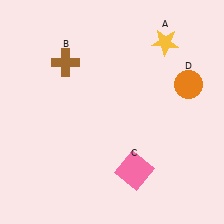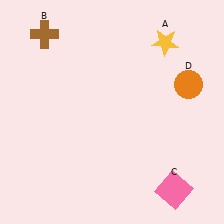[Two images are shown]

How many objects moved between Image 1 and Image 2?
2 objects moved between the two images.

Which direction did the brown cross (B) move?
The brown cross (B) moved up.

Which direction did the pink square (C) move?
The pink square (C) moved right.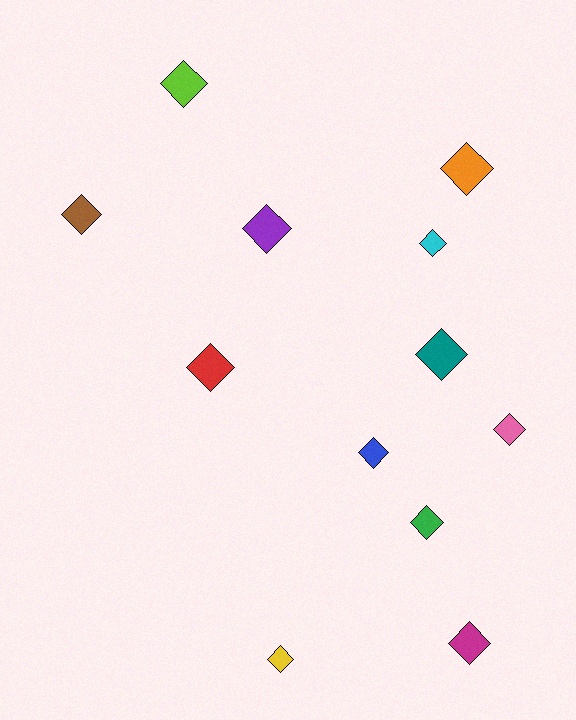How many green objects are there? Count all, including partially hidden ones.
There is 1 green object.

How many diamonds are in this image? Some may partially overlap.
There are 12 diamonds.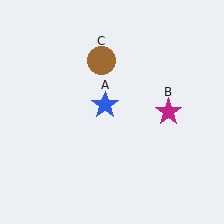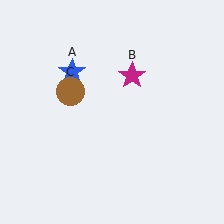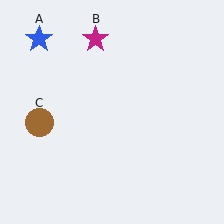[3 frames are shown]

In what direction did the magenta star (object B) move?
The magenta star (object B) moved up and to the left.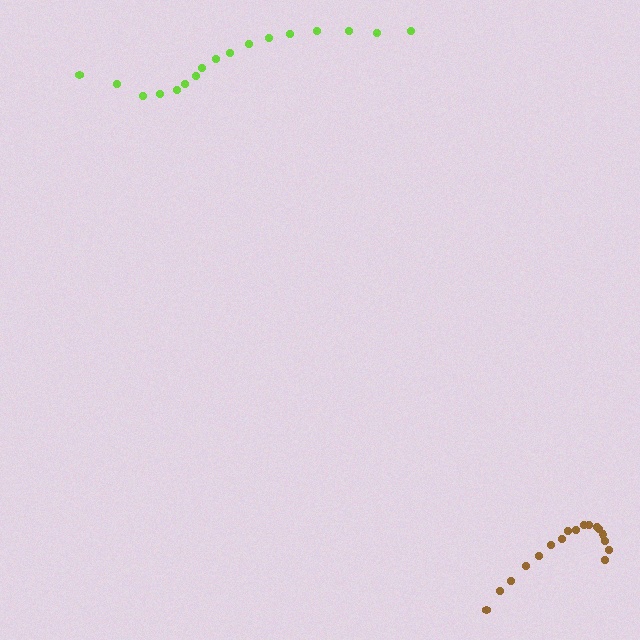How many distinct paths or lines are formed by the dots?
There are 2 distinct paths.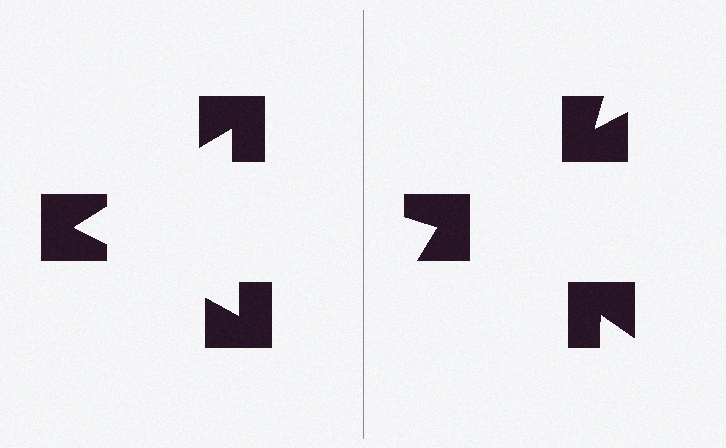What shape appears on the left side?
An illusory triangle.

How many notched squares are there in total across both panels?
6 — 3 on each side.